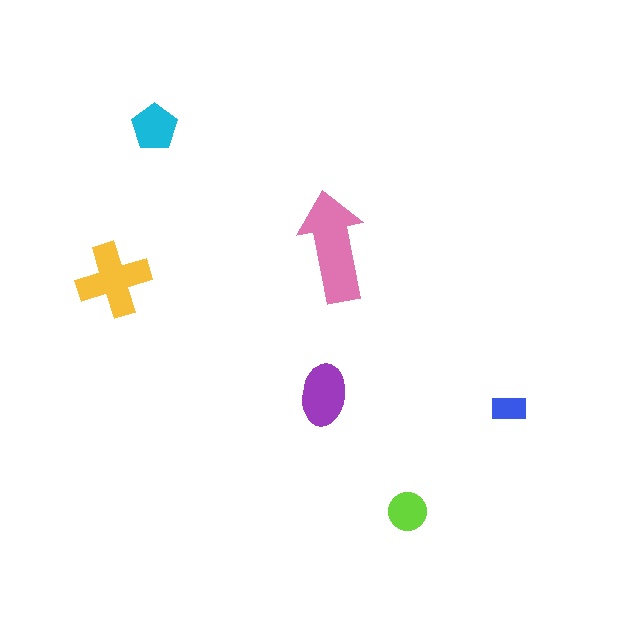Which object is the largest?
The pink arrow.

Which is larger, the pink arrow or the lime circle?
The pink arrow.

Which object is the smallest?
The blue rectangle.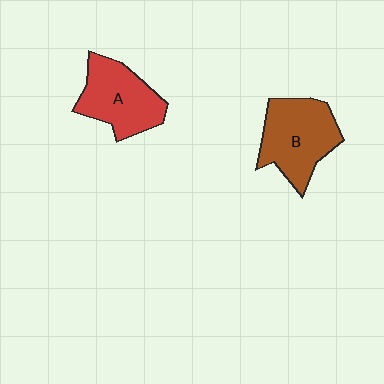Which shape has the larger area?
Shape B (brown).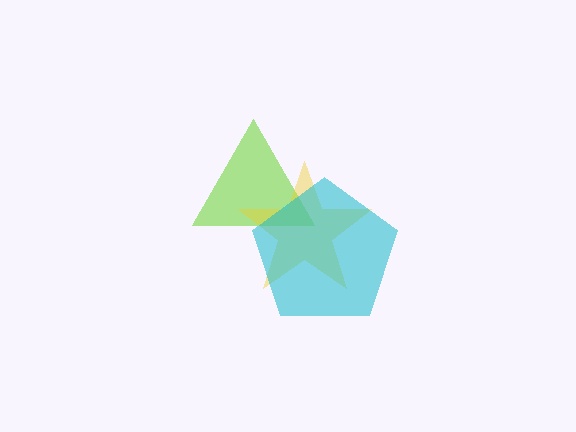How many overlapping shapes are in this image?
There are 3 overlapping shapes in the image.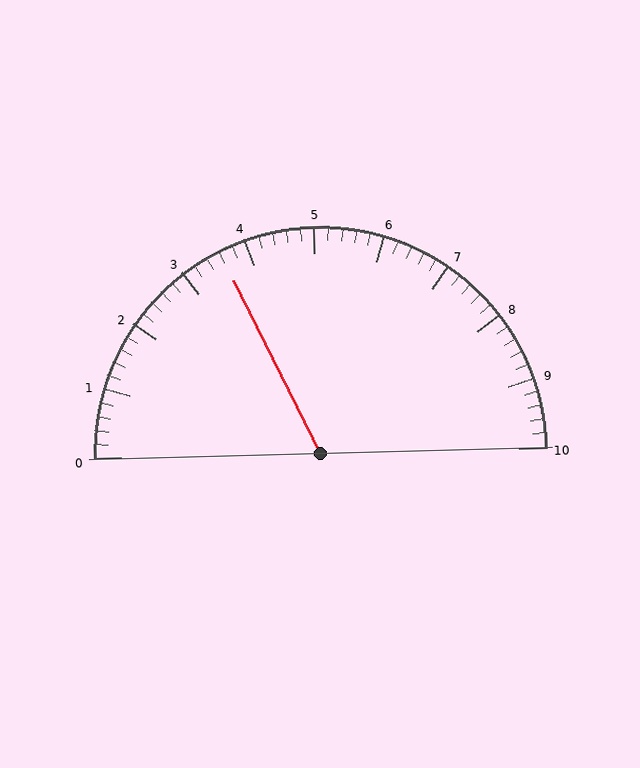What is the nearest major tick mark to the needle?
The nearest major tick mark is 4.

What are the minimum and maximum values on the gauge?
The gauge ranges from 0 to 10.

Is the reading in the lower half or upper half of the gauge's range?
The reading is in the lower half of the range (0 to 10).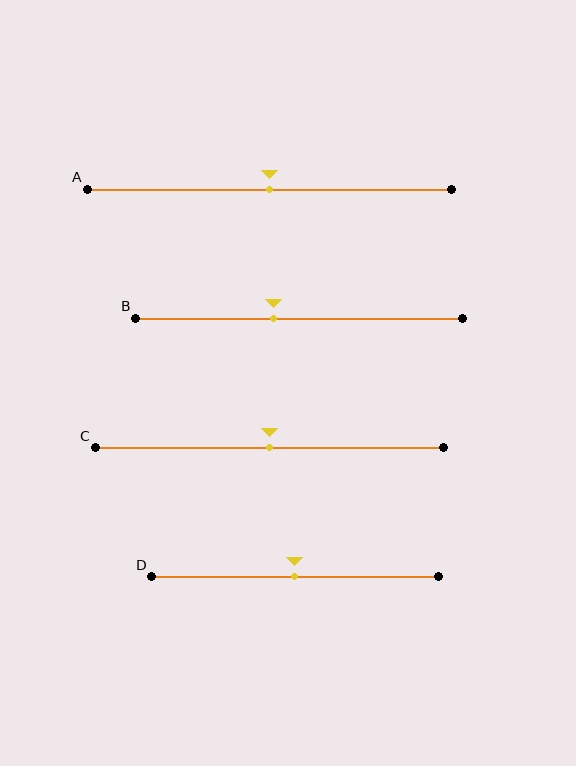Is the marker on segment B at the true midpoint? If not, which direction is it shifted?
No, the marker on segment B is shifted to the left by about 8% of the segment length.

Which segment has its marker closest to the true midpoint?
Segment A has its marker closest to the true midpoint.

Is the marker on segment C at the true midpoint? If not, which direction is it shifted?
Yes, the marker on segment C is at the true midpoint.